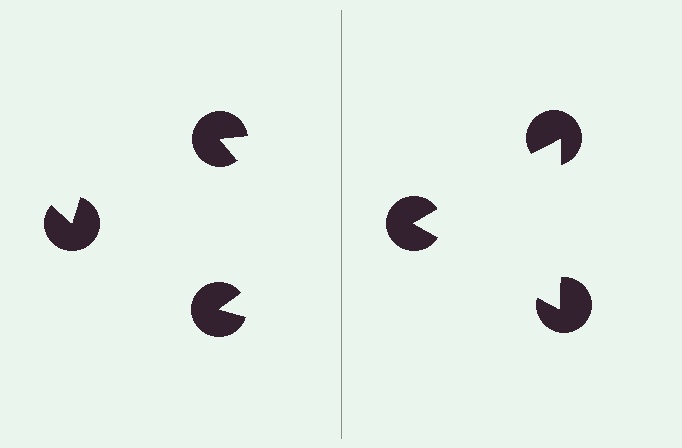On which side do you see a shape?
An illusory triangle appears on the right side. On the left side the wedge cuts are rotated, so no coherent shape forms.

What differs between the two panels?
The pac-man discs are positioned identically on both sides; only the wedge orientations differ. On the right they align to a triangle; on the left they are misaligned.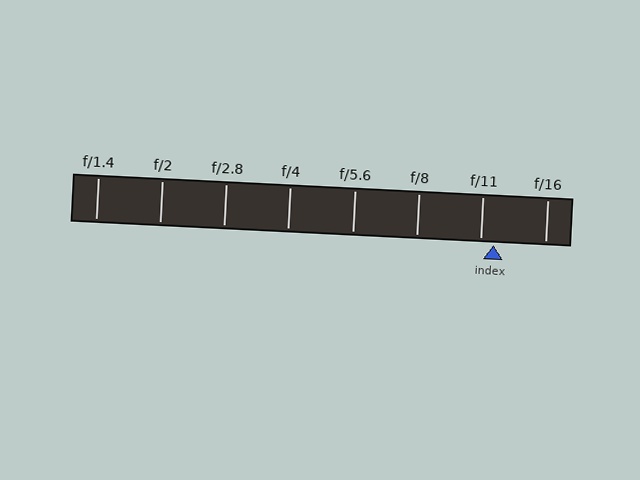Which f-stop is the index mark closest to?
The index mark is closest to f/11.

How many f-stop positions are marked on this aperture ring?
There are 8 f-stop positions marked.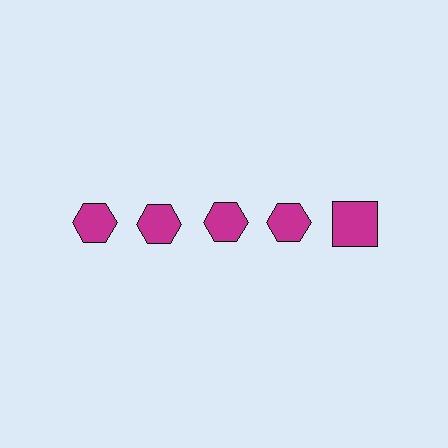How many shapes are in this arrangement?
There are 5 shapes arranged in a grid pattern.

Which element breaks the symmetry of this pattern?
The magenta square in the top row, rightmost column breaks the symmetry. All other shapes are magenta hexagons.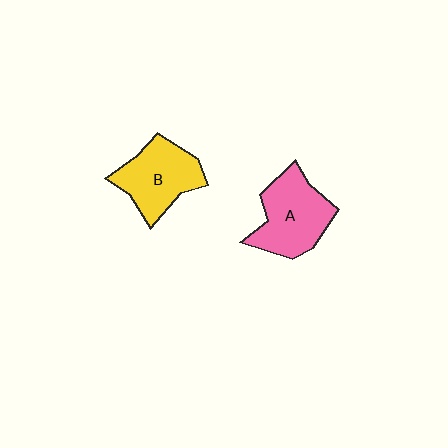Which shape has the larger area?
Shape A (pink).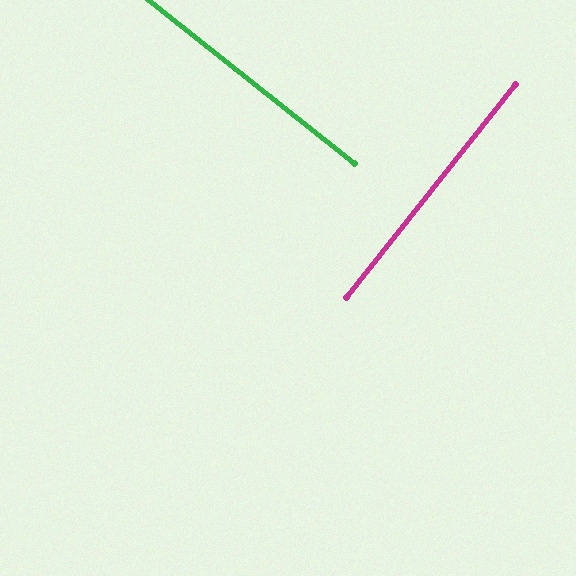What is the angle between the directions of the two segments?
Approximately 90 degrees.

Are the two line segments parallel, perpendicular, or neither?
Perpendicular — they meet at approximately 90°.